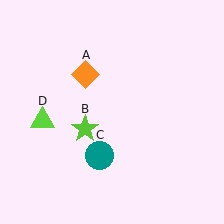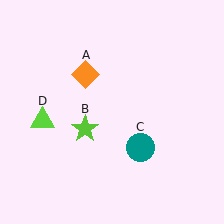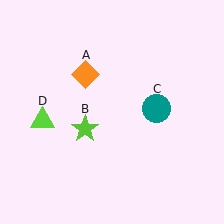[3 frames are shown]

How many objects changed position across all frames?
1 object changed position: teal circle (object C).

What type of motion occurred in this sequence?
The teal circle (object C) rotated counterclockwise around the center of the scene.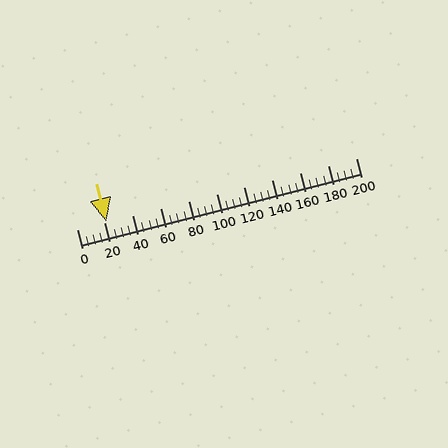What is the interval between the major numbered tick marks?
The major tick marks are spaced 20 units apart.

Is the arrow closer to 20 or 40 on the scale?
The arrow is closer to 20.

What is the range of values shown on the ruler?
The ruler shows values from 0 to 200.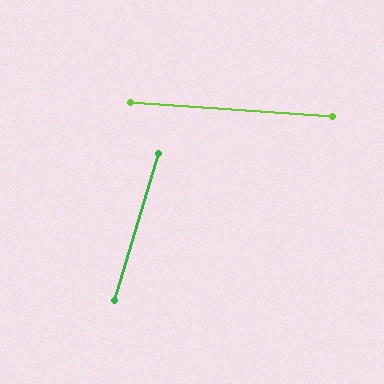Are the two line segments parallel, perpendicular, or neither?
Neither parallel nor perpendicular — they differ by about 78°.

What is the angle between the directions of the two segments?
Approximately 78 degrees.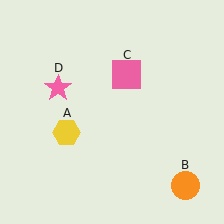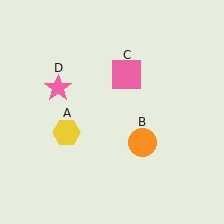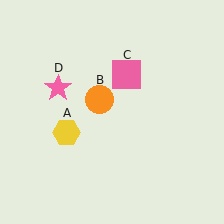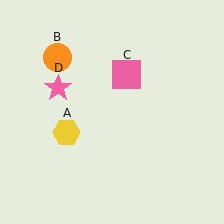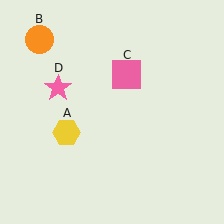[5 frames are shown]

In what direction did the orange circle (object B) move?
The orange circle (object B) moved up and to the left.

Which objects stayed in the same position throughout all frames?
Yellow hexagon (object A) and pink square (object C) and pink star (object D) remained stationary.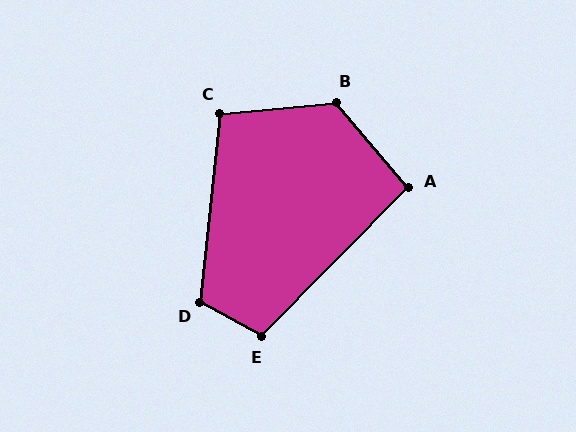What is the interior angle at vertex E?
Approximately 105 degrees (obtuse).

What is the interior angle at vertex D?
Approximately 113 degrees (obtuse).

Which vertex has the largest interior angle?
B, at approximately 125 degrees.